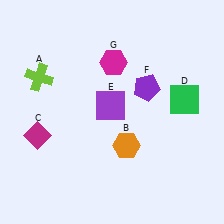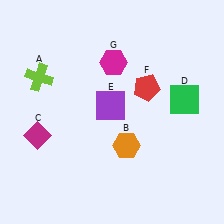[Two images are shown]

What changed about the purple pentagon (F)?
In Image 1, F is purple. In Image 2, it changed to red.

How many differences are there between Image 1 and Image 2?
There is 1 difference between the two images.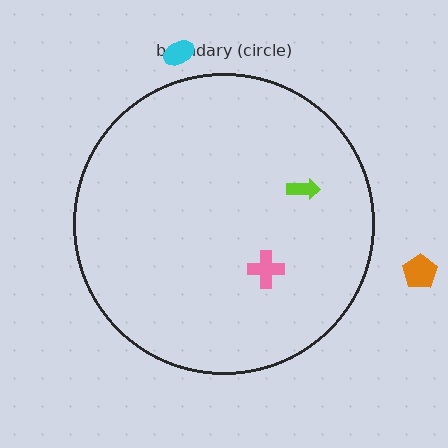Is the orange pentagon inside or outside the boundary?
Outside.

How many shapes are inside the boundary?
2 inside, 2 outside.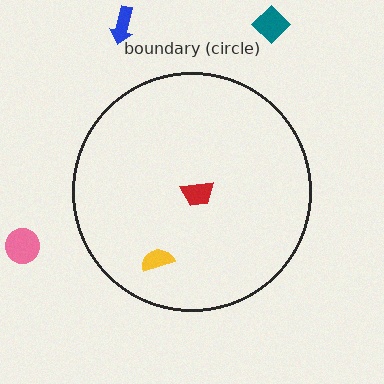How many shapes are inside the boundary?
2 inside, 3 outside.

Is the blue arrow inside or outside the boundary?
Outside.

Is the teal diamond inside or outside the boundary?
Outside.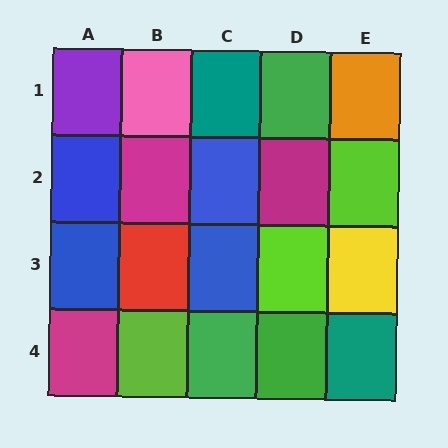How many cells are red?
1 cell is red.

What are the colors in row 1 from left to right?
Purple, pink, teal, green, orange.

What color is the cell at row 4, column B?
Lime.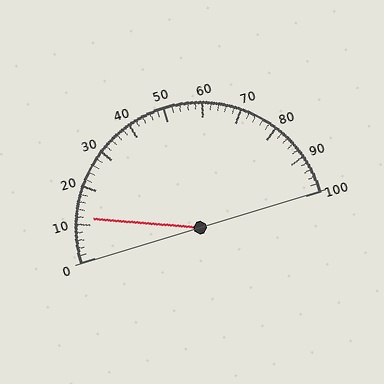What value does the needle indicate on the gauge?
The needle indicates approximately 12.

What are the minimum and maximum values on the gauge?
The gauge ranges from 0 to 100.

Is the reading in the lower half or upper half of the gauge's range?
The reading is in the lower half of the range (0 to 100).